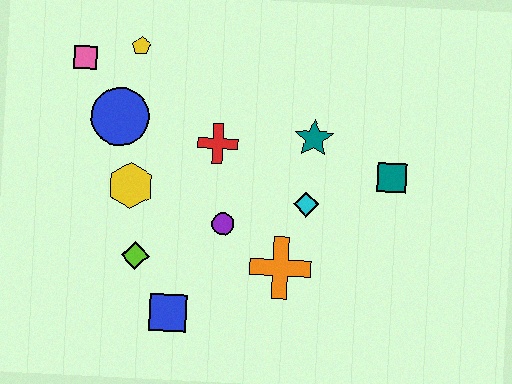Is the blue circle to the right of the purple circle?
No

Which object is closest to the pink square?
The yellow pentagon is closest to the pink square.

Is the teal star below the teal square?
No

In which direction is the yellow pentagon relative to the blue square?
The yellow pentagon is above the blue square.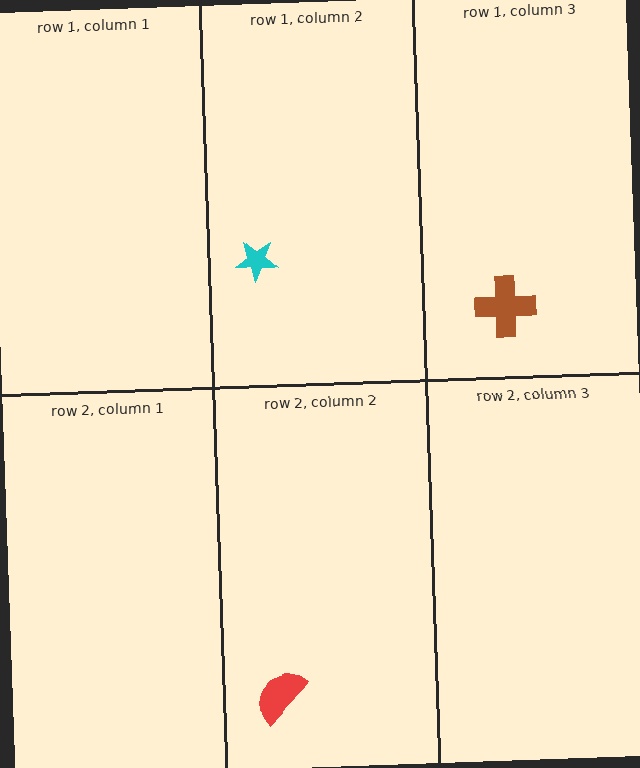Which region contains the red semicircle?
The row 2, column 2 region.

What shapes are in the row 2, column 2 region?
The red semicircle.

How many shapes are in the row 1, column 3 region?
1.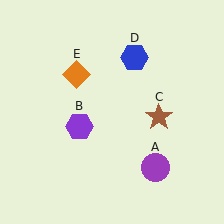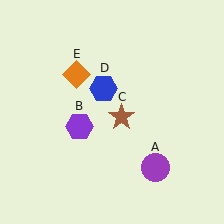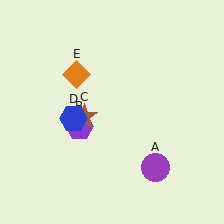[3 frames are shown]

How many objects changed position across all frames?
2 objects changed position: brown star (object C), blue hexagon (object D).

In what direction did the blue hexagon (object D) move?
The blue hexagon (object D) moved down and to the left.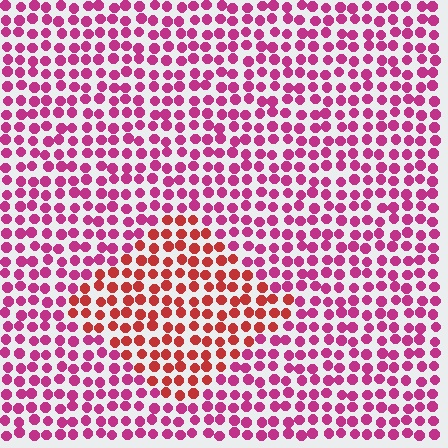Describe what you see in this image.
The image is filled with small magenta elements in a uniform arrangement. A diamond-shaped region is visible where the elements are tinted to a slightly different hue, forming a subtle color boundary.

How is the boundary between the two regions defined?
The boundary is defined purely by a slight shift in hue (about 36 degrees). Spacing, size, and orientation are identical on both sides.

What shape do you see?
I see a diamond.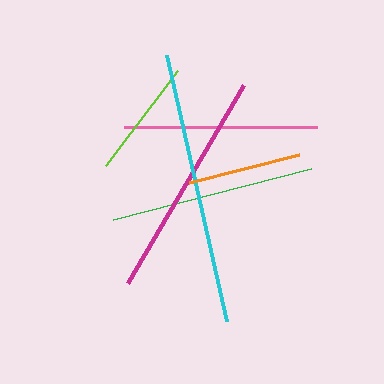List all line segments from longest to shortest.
From longest to shortest: cyan, magenta, green, pink, lime, orange.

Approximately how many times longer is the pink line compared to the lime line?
The pink line is approximately 1.6 times the length of the lime line.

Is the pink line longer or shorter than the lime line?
The pink line is longer than the lime line.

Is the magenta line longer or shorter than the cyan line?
The cyan line is longer than the magenta line.